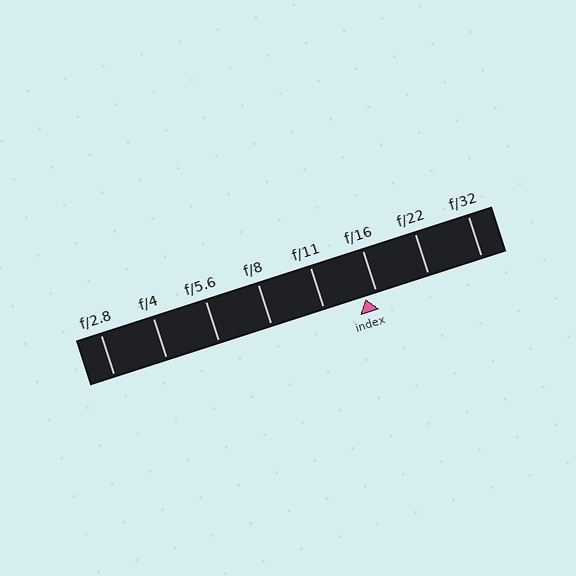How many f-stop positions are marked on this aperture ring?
There are 8 f-stop positions marked.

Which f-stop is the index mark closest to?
The index mark is closest to f/16.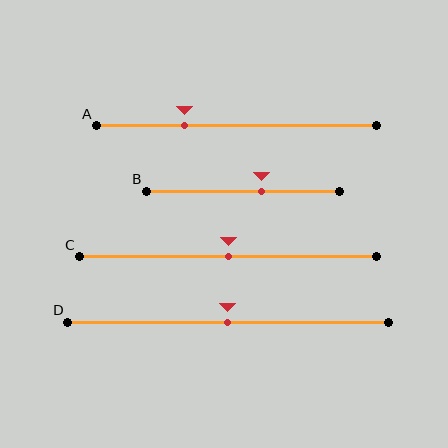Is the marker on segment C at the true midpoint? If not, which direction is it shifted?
Yes, the marker on segment C is at the true midpoint.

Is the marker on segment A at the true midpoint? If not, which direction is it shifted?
No, the marker on segment A is shifted to the left by about 19% of the segment length.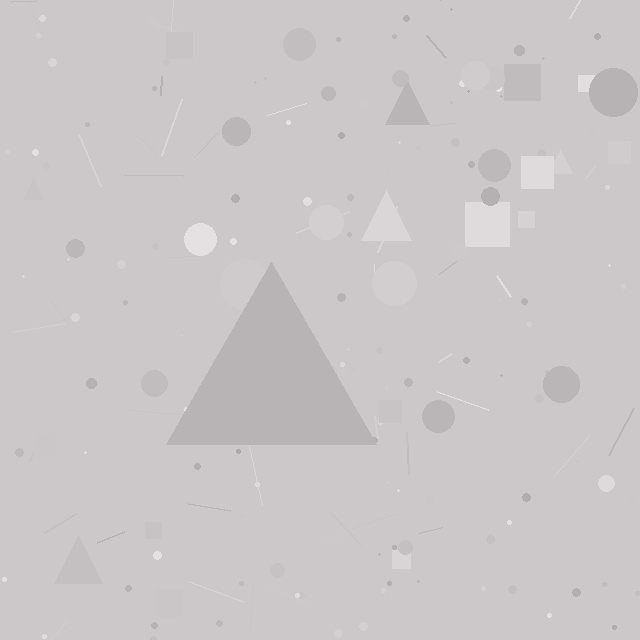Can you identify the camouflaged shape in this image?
The camouflaged shape is a triangle.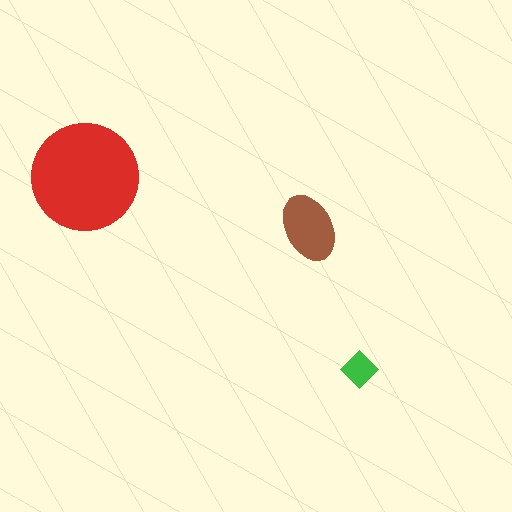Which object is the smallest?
The green diamond.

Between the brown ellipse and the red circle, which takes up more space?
The red circle.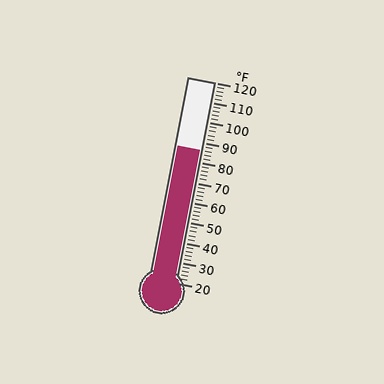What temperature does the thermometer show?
The thermometer shows approximately 86°F.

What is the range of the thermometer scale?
The thermometer scale ranges from 20°F to 120°F.